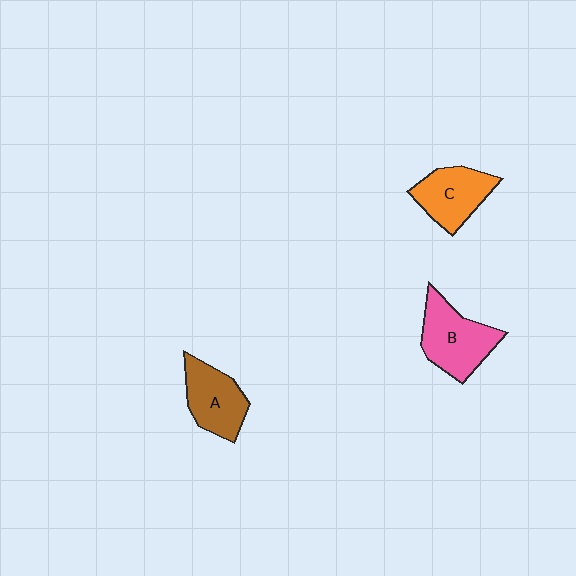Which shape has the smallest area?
Shape A (brown).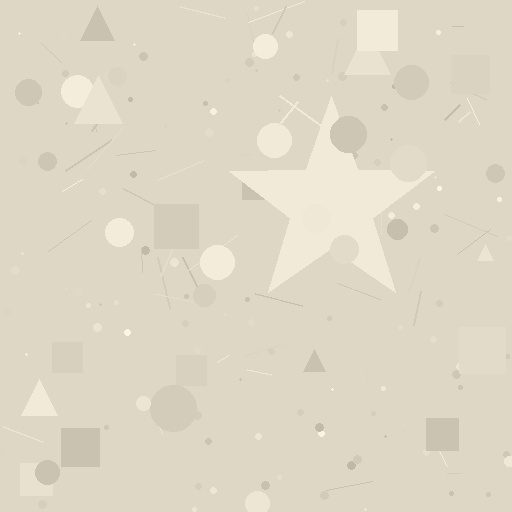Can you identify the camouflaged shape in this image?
The camouflaged shape is a star.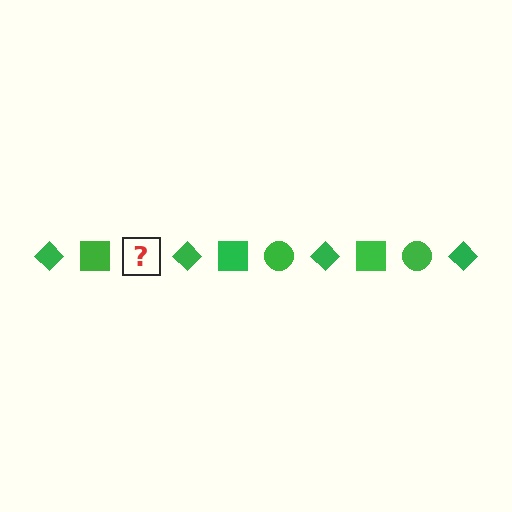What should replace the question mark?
The question mark should be replaced with a green circle.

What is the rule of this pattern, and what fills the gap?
The rule is that the pattern cycles through diamond, square, circle shapes in green. The gap should be filled with a green circle.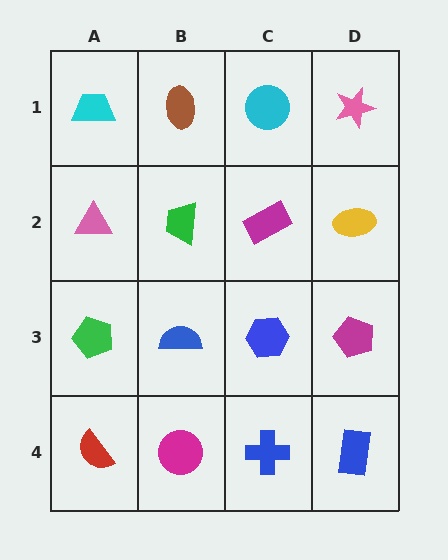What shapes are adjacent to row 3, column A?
A pink triangle (row 2, column A), a red semicircle (row 4, column A), a blue semicircle (row 3, column B).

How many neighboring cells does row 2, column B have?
4.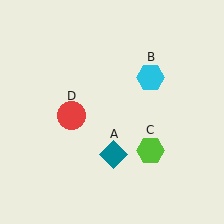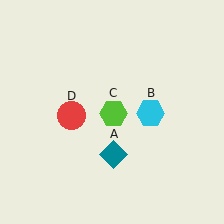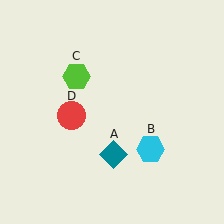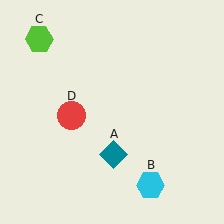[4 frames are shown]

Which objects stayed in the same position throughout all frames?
Teal diamond (object A) and red circle (object D) remained stationary.